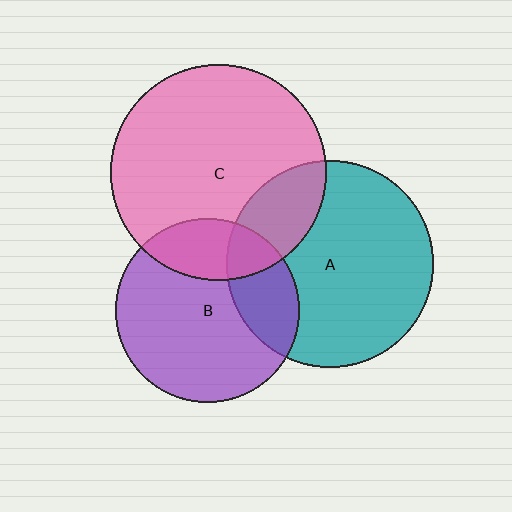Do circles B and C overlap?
Yes.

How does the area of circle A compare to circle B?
Approximately 1.3 times.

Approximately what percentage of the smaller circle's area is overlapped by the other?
Approximately 25%.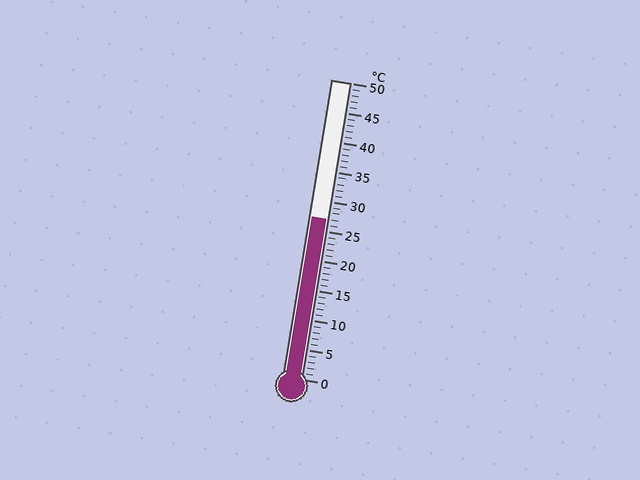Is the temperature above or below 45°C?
The temperature is below 45°C.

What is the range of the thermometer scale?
The thermometer scale ranges from 0°C to 50°C.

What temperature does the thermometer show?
The thermometer shows approximately 27°C.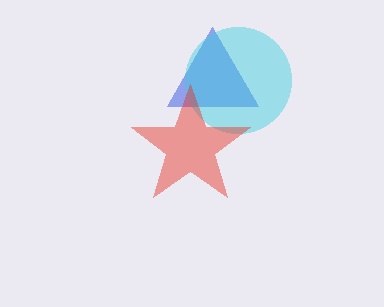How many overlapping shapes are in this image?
There are 3 overlapping shapes in the image.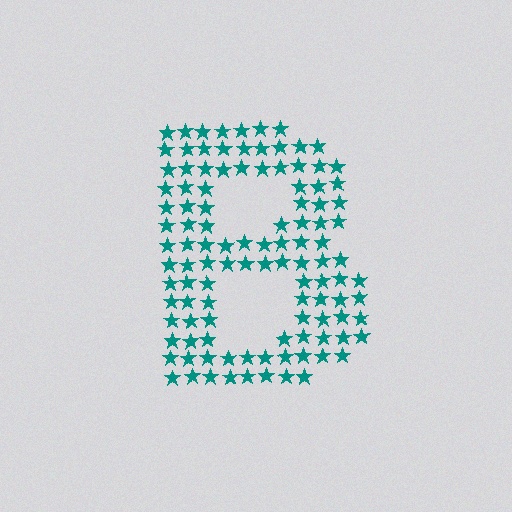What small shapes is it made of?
It is made of small stars.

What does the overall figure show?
The overall figure shows the letter B.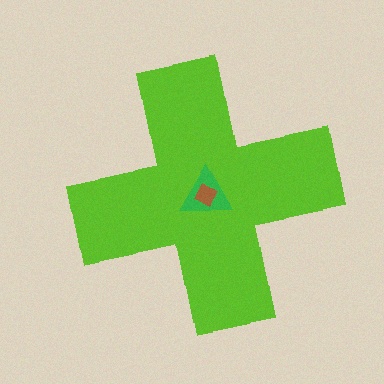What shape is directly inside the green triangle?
The brown diamond.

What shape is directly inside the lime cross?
The green triangle.